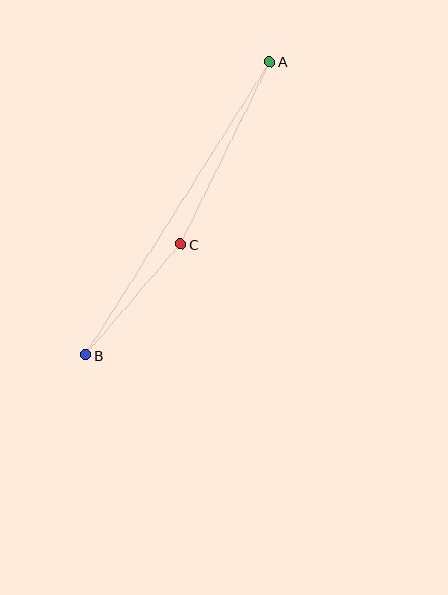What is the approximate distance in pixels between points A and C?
The distance between A and C is approximately 203 pixels.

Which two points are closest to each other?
Points B and C are closest to each other.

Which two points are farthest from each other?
Points A and B are farthest from each other.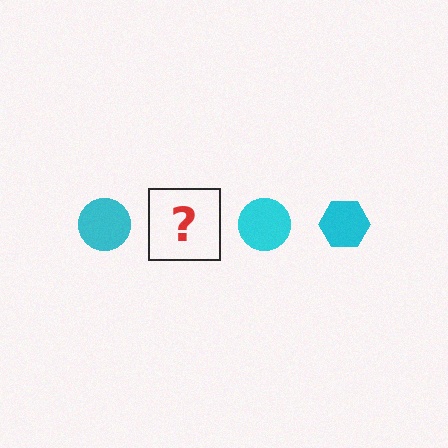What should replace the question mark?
The question mark should be replaced with a cyan hexagon.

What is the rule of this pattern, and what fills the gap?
The rule is that the pattern cycles through circle, hexagon shapes in cyan. The gap should be filled with a cyan hexagon.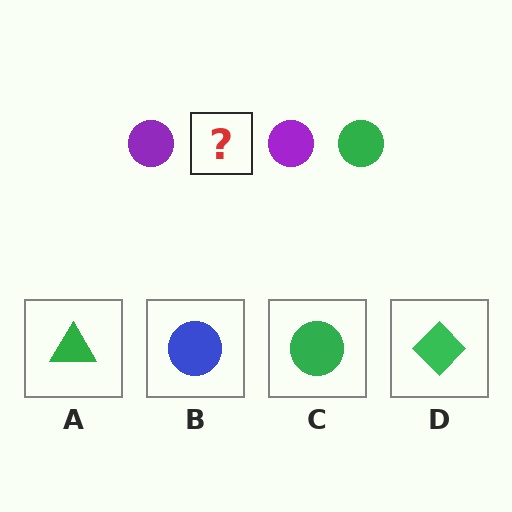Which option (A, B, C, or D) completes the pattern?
C.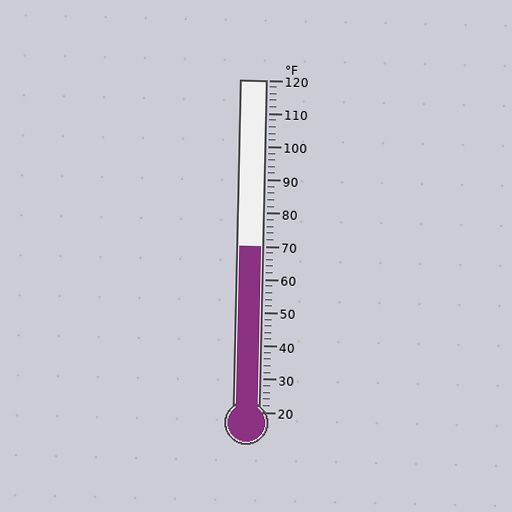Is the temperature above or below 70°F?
The temperature is at 70°F.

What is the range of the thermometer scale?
The thermometer scale ranges from 20°F to 120°F.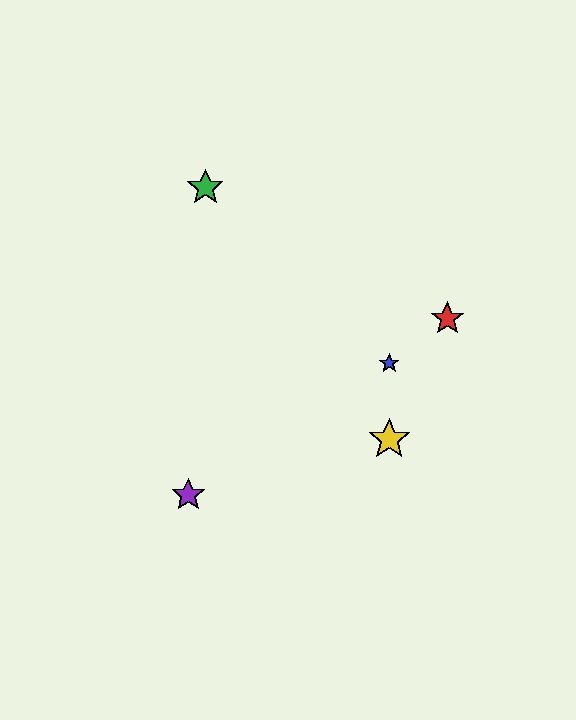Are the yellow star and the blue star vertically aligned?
Yes, both are at x≈389.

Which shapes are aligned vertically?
The blue star, the yellow star are aligned vertically.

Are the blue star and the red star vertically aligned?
No, the blue star is at x≈389 and the red star is at x≈447.